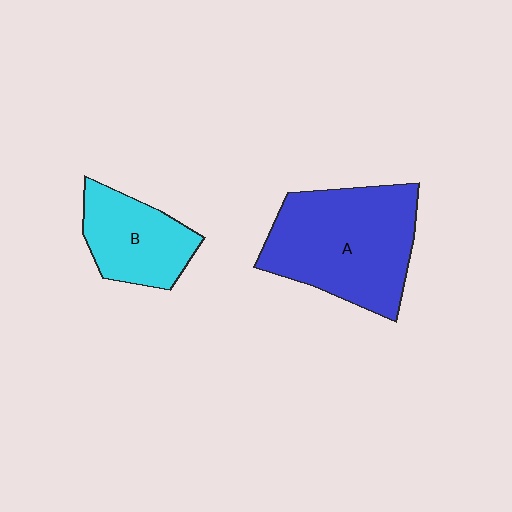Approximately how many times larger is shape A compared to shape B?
Approximately 1.8 times.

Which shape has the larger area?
Shape A (blue).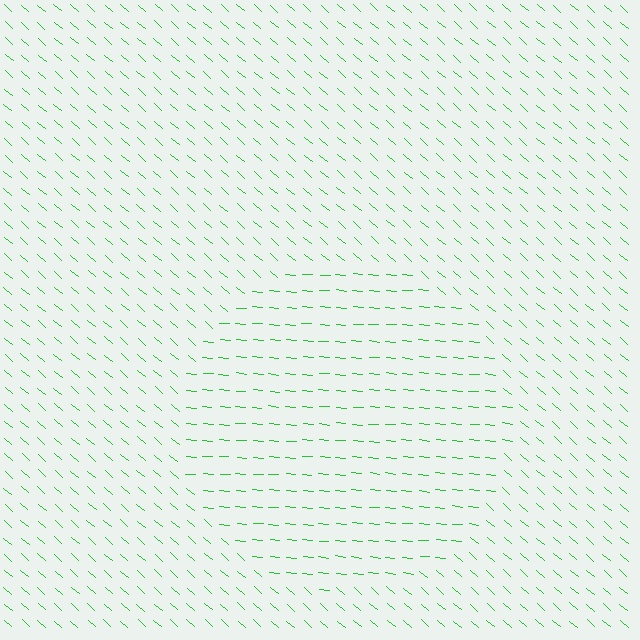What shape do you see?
I see a circle.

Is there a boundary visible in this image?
Yes, there is a texture boundary formed by a change in line orientation.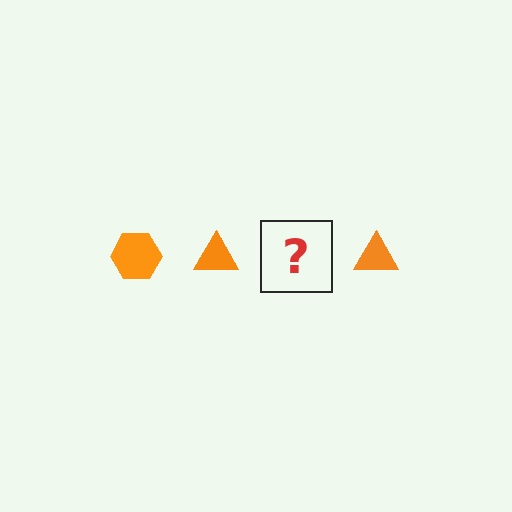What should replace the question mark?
The question mark should be replaced with an orange hexagon.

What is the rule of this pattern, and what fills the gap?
The rule is that the pattern cycles through hexagon, triangle shapes in orange. The gap should be filled with an orange hexagon.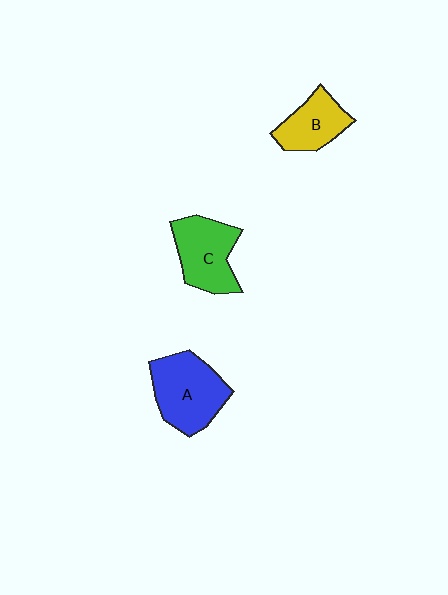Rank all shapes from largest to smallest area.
From largest to smallest: A (blue), C (green), B (yellow).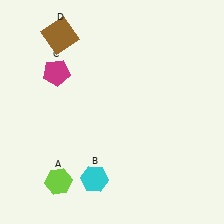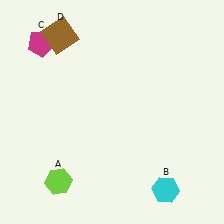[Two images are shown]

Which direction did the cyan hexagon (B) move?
The cyan hexagon (B) moved right.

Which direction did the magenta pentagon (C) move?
The magenta pentagon (C) moved up.